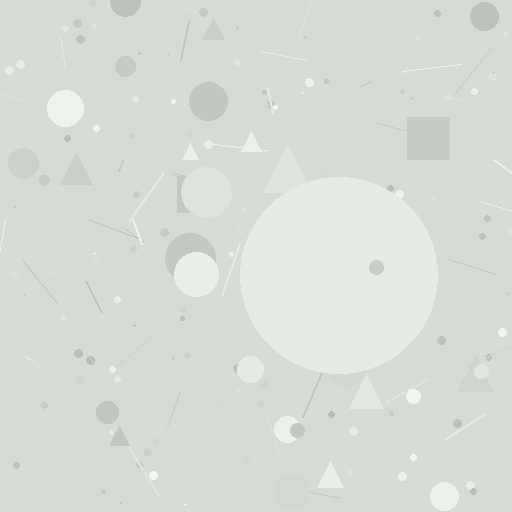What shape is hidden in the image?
A circle is hidden in the image.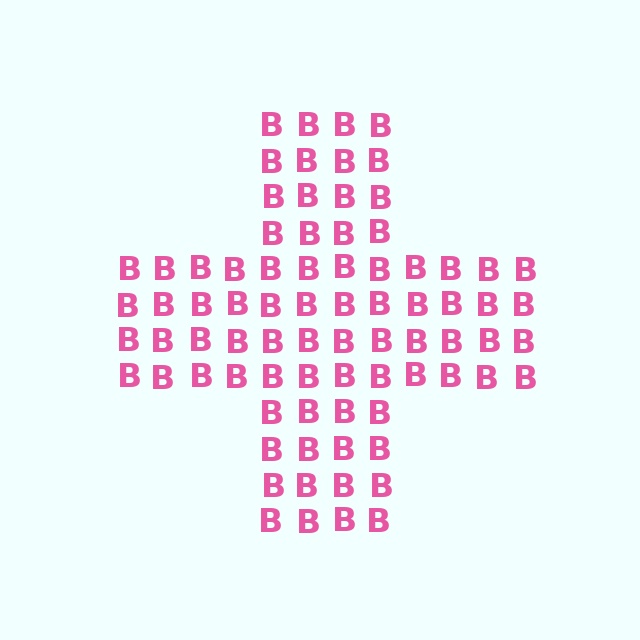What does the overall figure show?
The overall figure shows a cross.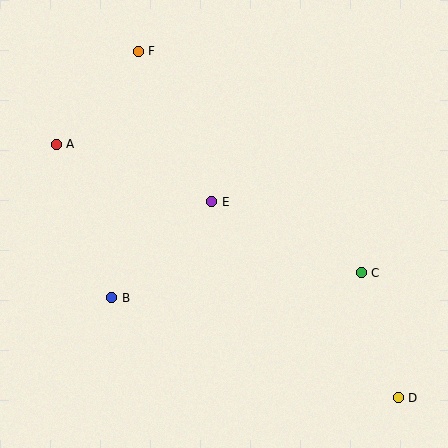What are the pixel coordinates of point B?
Point B is at (112, 298).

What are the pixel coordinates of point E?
Point E is at (212, 202).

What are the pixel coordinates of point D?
Point D is at (398, 398).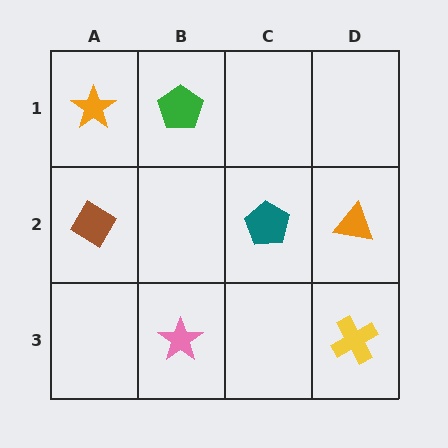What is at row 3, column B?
A pink star.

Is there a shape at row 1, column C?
No, that cell is empty.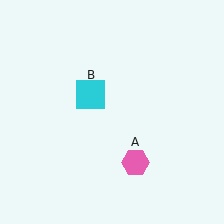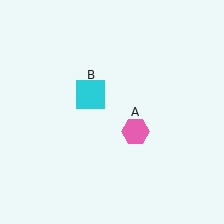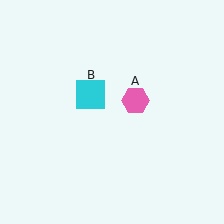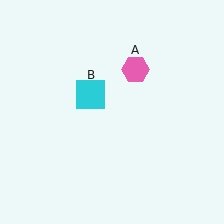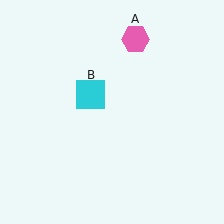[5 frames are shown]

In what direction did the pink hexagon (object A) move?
The pink hexagon (object A) moved up.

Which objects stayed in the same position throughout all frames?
Cyan square (object B) remained stationary.